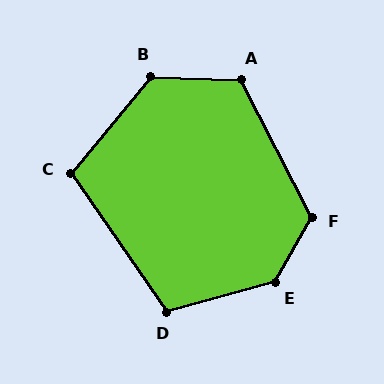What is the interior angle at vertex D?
Approximately 109 degrees (obtuse).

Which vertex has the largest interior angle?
E, at approximately 135 degrees.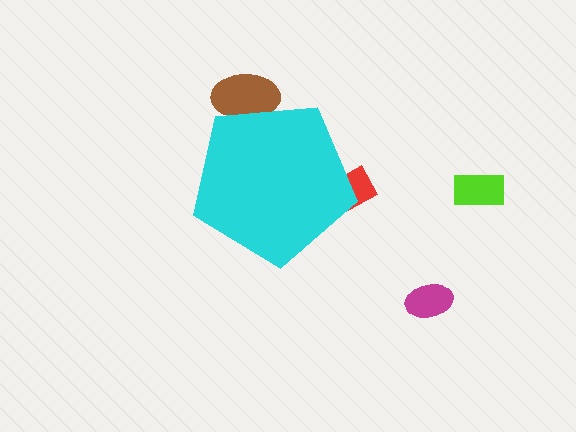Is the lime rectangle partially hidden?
No, the lime rectangle is fully visible.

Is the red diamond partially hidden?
Yes, the red diamond is partially hidden behind the cyan pentagon.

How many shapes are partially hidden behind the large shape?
2 shapes are partially hidden.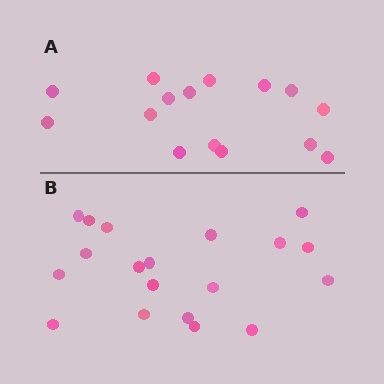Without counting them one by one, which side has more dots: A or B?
Region B (the bottom region) has more dots.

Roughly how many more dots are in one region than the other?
Region B has about 4 more dots than region A.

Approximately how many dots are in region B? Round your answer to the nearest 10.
About 20 dots. (The exact count is 19, which rounds to 20.)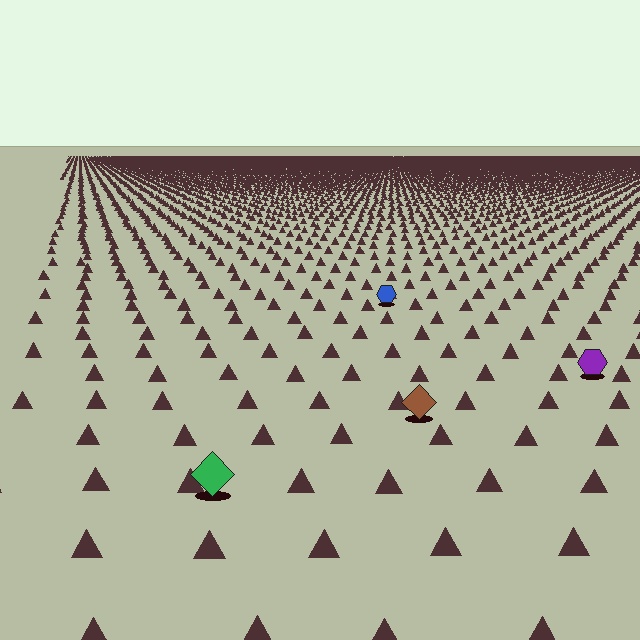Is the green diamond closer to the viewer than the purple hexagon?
Yes. The green diamond is closer — you can tell from the texture gradient: the ground texture is coarser near it.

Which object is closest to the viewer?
The green diamond is closest. The texture marks near it are larger and more spread out.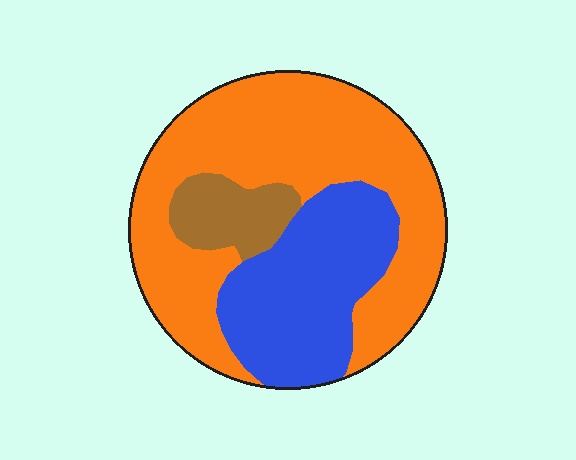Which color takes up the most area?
Orange, at roughly 60%.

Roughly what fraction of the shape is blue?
Blue takes up about one third (1/3) of the shape.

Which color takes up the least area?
Brown, at roughly 10%.